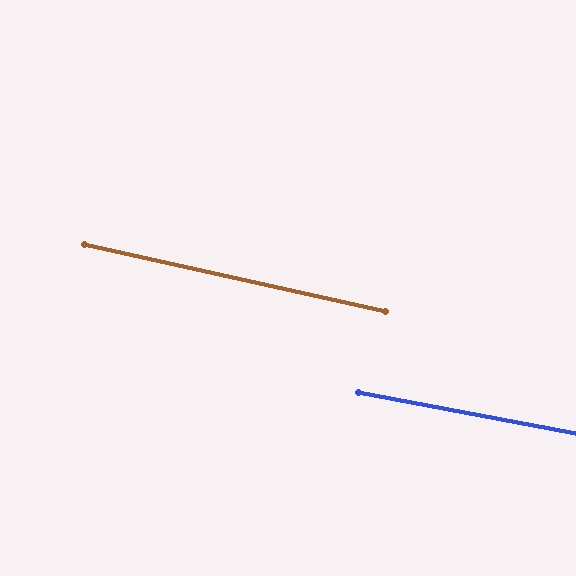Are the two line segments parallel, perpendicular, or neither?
Parallel — their directions differ by only 1.8°.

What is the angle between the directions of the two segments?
Approximately 2 degrees.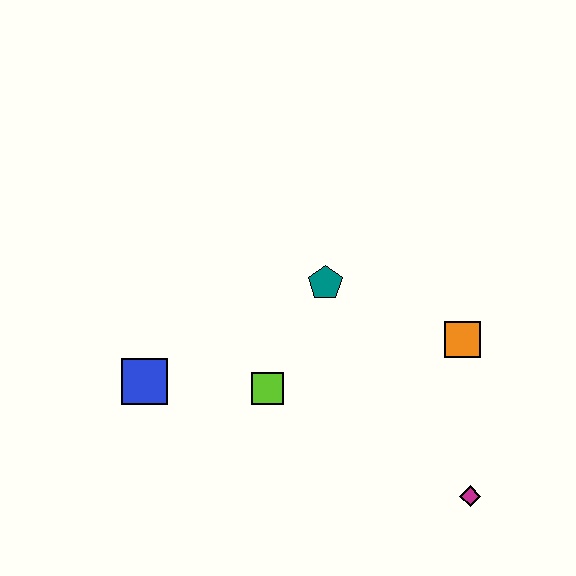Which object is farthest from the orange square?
The blue square is farthest from the orange square.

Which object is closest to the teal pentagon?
The lime square is closest to the teal pentagon.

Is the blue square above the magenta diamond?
Yes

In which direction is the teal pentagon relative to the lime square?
The teal pentagon is above the lime square.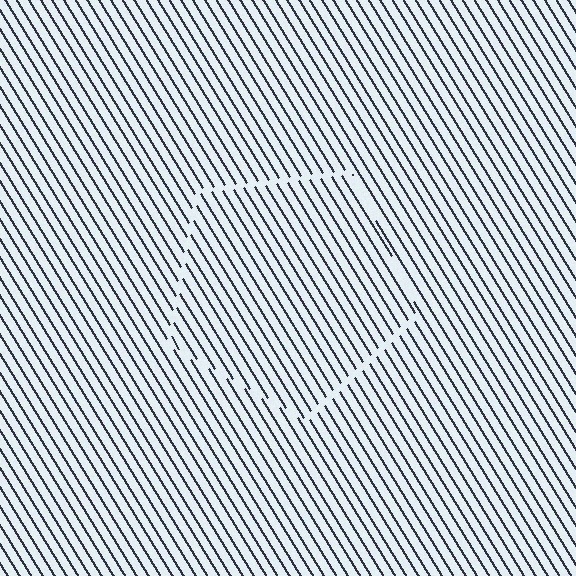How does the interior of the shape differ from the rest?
The interior of the shape contains the same grating, shifted by half a period — the contour is defined by the phase discontinuity where line-ends from the inner and outer gratings abut.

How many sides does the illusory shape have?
5 sides — the line-ends trace a pentagon.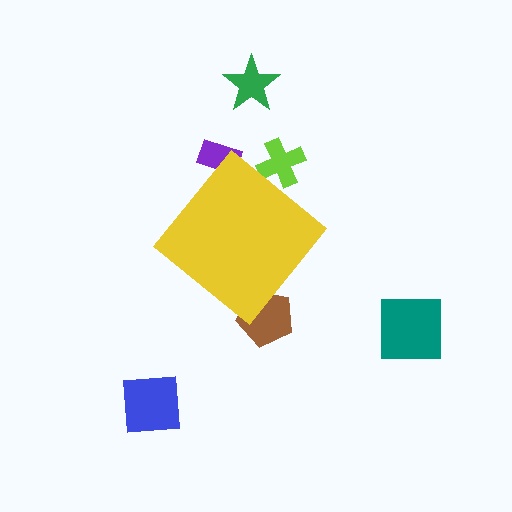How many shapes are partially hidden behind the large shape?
3 shapes are partially hidden.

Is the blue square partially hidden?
No, the blue square is fully visible.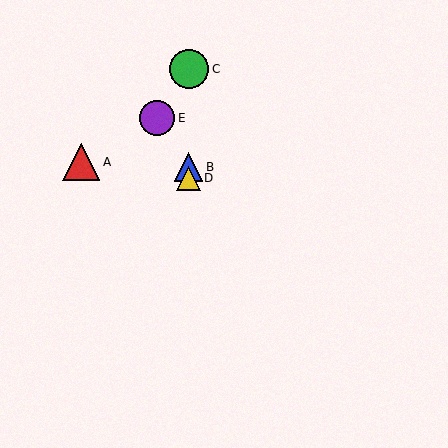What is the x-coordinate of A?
Object A is at x≈81.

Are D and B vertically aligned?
Yes, both are at x≈189.